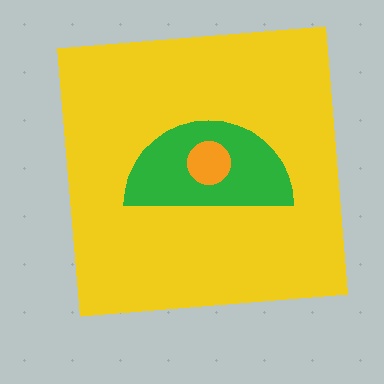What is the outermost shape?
The yellow square.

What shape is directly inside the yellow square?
The green semicircle.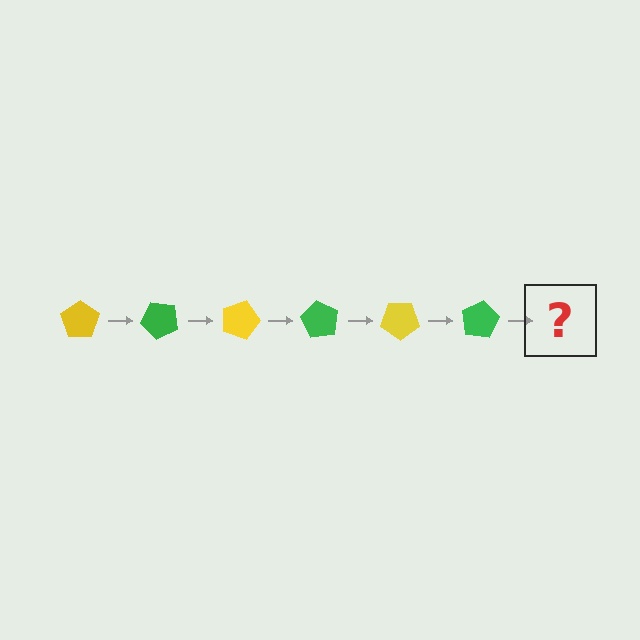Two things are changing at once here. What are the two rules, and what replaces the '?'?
The two rules are that it rotates 45 degrees each step and the color cycles through yellow and green. The '?' should be a yellow pentagon, rotated 270 degrees from the start.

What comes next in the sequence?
The next element should be a yellow pentagon, rotated 270 degrees from the start.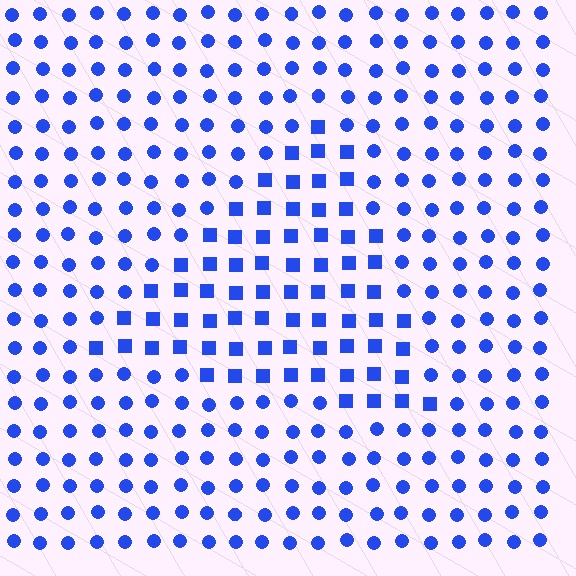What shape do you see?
I see a triangle.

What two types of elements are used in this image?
The image uses squares inside the triangle region and circles outside it.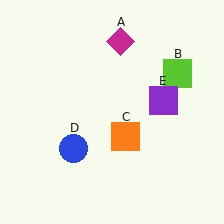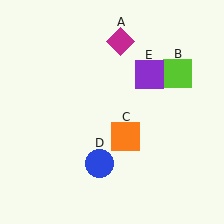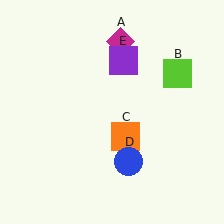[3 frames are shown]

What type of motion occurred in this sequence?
The blue circle (object D), purple square (object E) rotated counterclockwise around the center of the scene.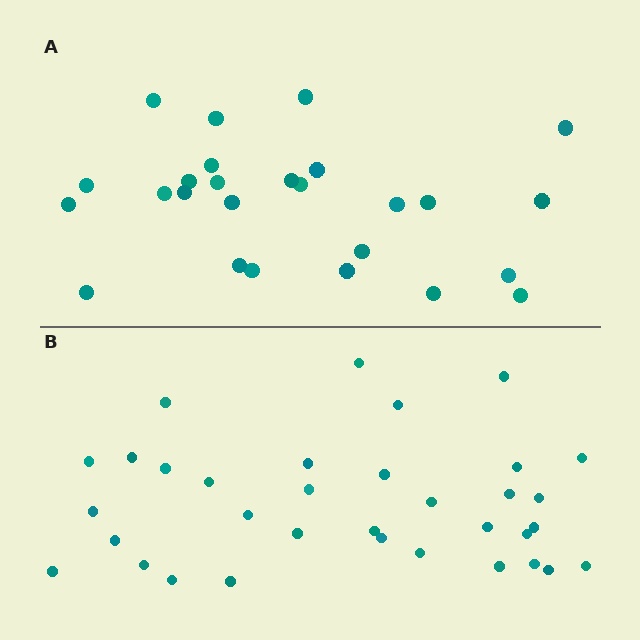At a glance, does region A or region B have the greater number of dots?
Region B (the bottom region) has more dots.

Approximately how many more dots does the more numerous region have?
Region B has roughly 8 or so more dots than region A.